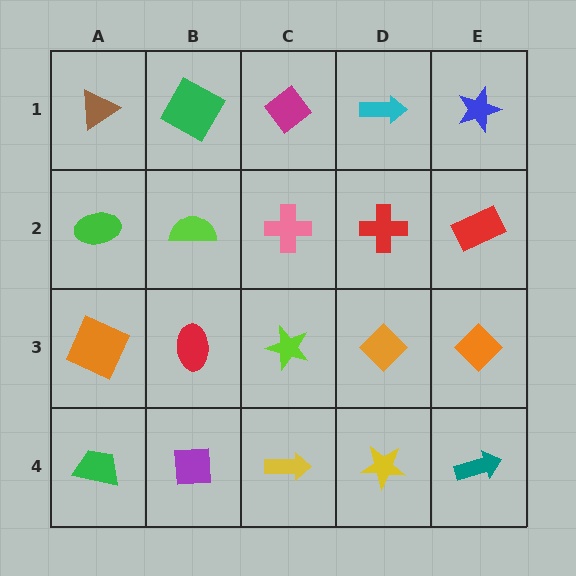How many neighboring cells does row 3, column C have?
4.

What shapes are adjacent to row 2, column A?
A brown triangle (row 1, column A), an orange square (row 3, column A), a lime semicircle (row 2, column B).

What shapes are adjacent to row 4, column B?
A red ellipse (row 3, column B), a green trapezoid (row 4, column A), a yellow arrow (row 4, column C).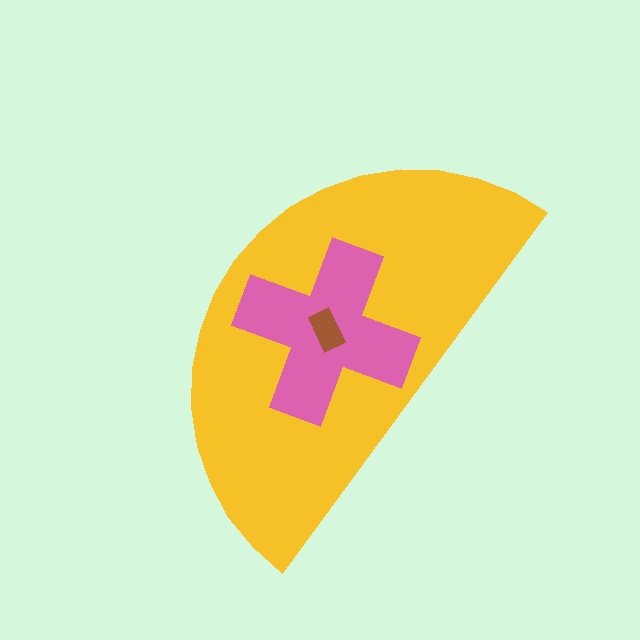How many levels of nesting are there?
3.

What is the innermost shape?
The brown rectangle.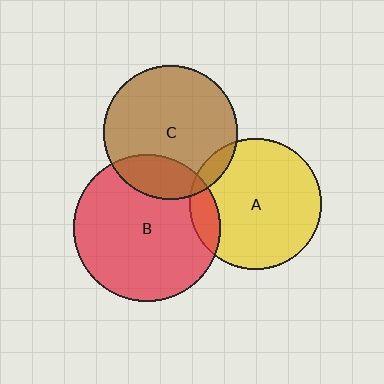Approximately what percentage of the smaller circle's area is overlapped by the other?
Approximately 10%.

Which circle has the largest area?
Circle B (red).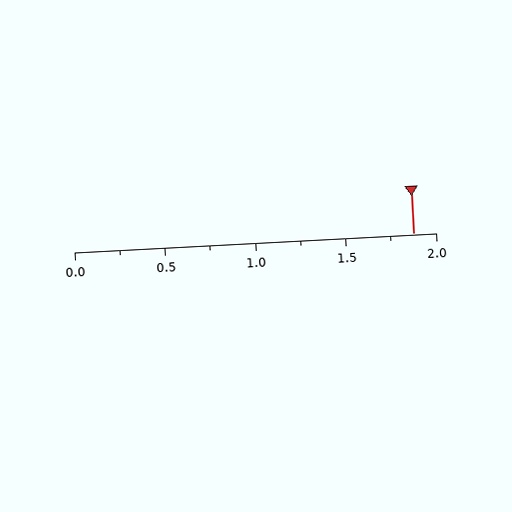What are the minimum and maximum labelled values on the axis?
The axis runs from 0.0 to 2.0.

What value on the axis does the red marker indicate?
The marker indicates approximately 1.88.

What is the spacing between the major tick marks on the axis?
The major ticks are spaced 0.5 apart.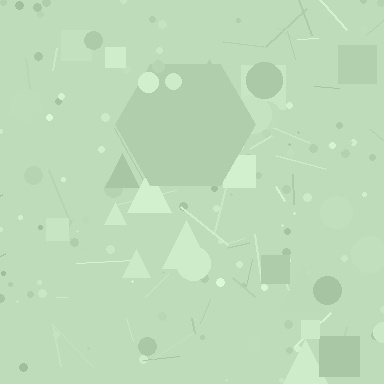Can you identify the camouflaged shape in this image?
The camouflaged shape is a hexagon.